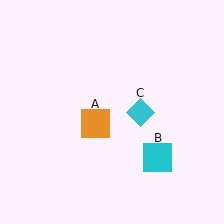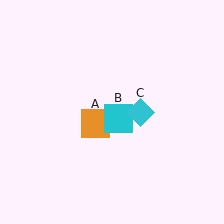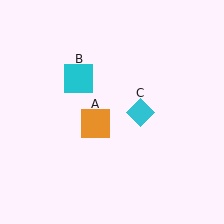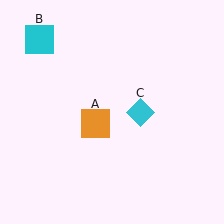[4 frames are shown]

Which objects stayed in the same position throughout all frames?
Orange square (object A) and cyan diamond (object C) remained stationary.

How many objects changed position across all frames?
1 object changed position: cyan square (object B).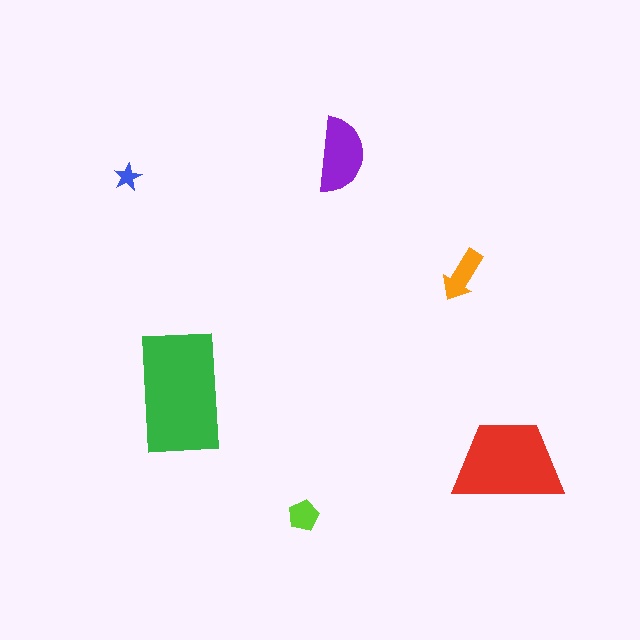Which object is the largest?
The green rectangle.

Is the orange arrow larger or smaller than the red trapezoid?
Smaller.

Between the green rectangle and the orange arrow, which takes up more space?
The green rectangle.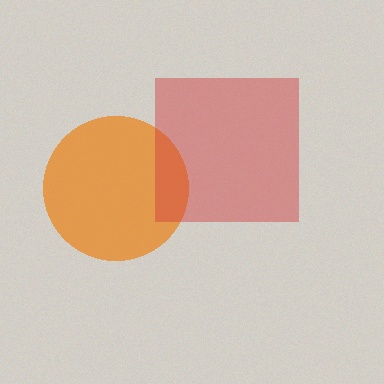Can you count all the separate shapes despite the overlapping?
Yes, there are 2 separate shapes.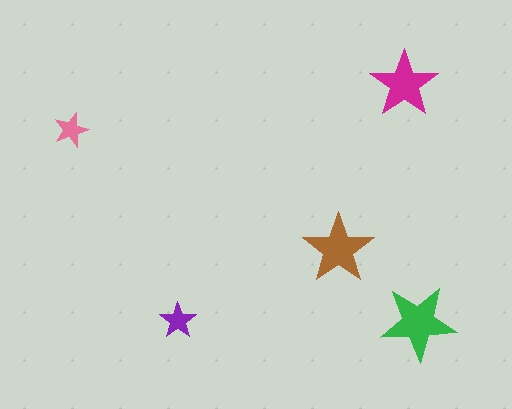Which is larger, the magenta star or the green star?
The green one.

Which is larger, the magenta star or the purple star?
The magenta one.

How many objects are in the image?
There are 5 objects in the image.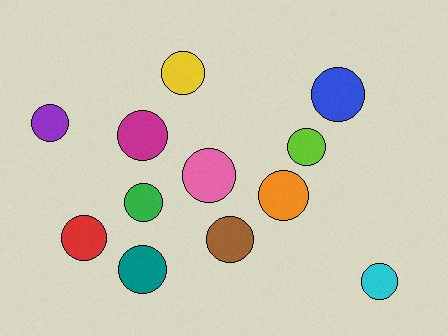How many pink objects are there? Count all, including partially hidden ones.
There is 1 pink object.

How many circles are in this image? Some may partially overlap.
There are 12 circles.